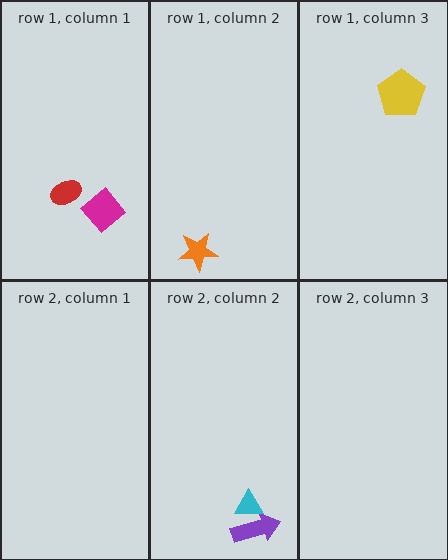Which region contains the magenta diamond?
The row 1, column 1 region.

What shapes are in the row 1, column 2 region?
The orange star.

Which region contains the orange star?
The row 1, column 2 region.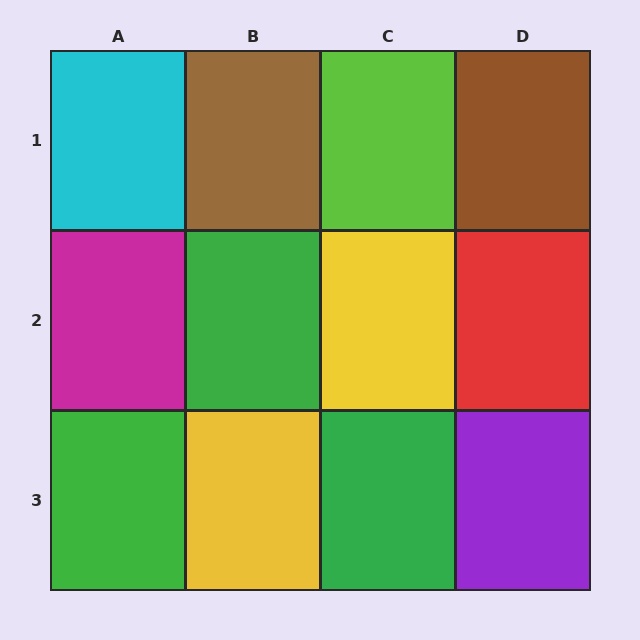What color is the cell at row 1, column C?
Lime.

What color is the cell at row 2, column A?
Magenta.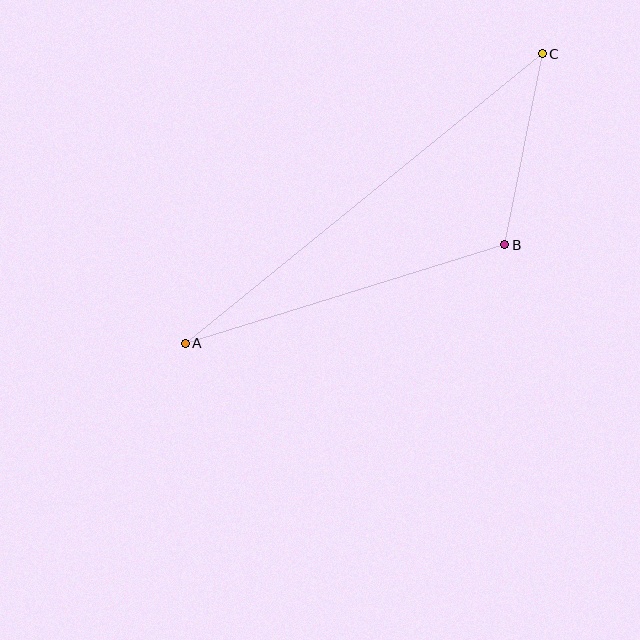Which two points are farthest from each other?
Points A and C are farthest from each other.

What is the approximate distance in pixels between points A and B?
The distance between A and B is approximately 334 pixels.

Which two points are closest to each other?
Points B and C are closest to each other.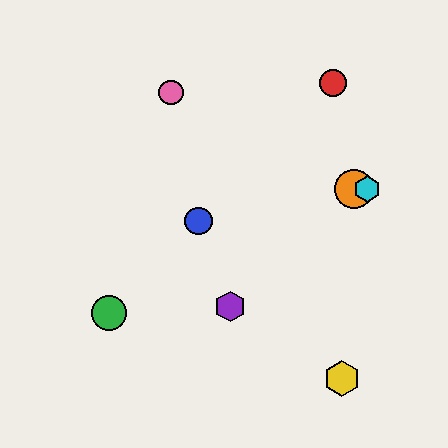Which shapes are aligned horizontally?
The orange circle, the cyan hexagon are aligned horizontally.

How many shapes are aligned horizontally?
2 shapes (the orange circle, the cyan hexagon) are aligned horizontally.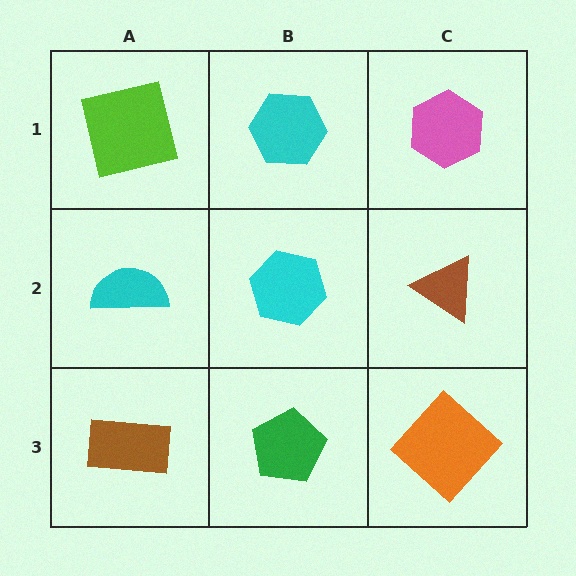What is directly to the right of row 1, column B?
A pink hexagon.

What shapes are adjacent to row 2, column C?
A pink hexagon (row 1, column C), an orange diamond (row 3, column C), a cyan hexagon (row 2, column B).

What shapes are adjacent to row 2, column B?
A cyan hexagon (row 1, column B), a green pentagon (row 3, column B), a cyan semicircle (row 2, column A), a brown triangle (row 2, column C).